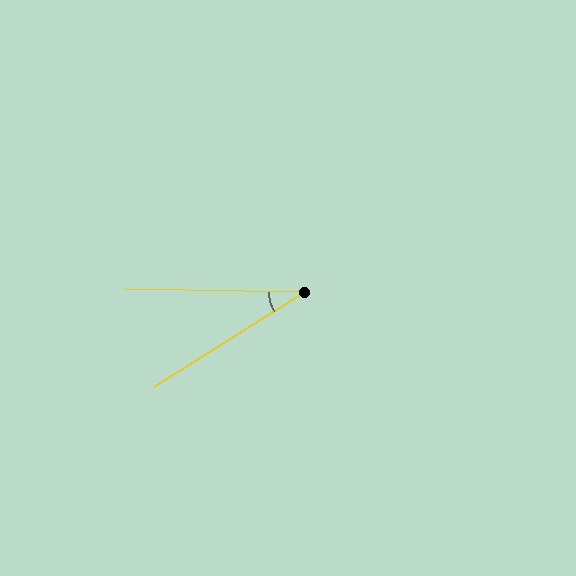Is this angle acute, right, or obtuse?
It is acute.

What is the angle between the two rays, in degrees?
Approximately 33 degrees.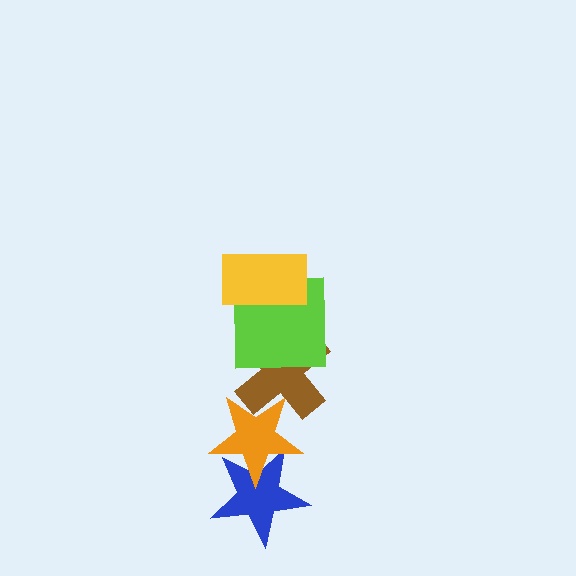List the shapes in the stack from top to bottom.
From top to bottom: the yellow rectangle, the lime square, the brown cross, the orange star, the blue star.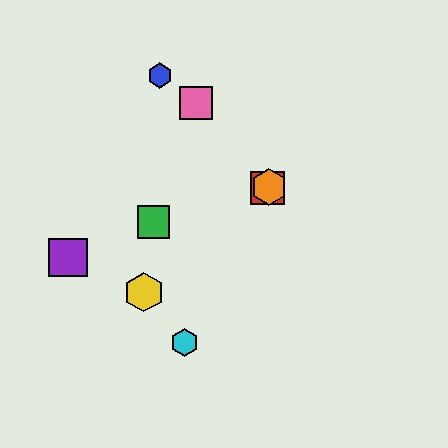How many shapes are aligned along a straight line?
3 shapes (the red square, the yellow hexagon, the orange hexagon) are aligned along a straight line.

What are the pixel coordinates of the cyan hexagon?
The cyan hexagon is at (184, 342).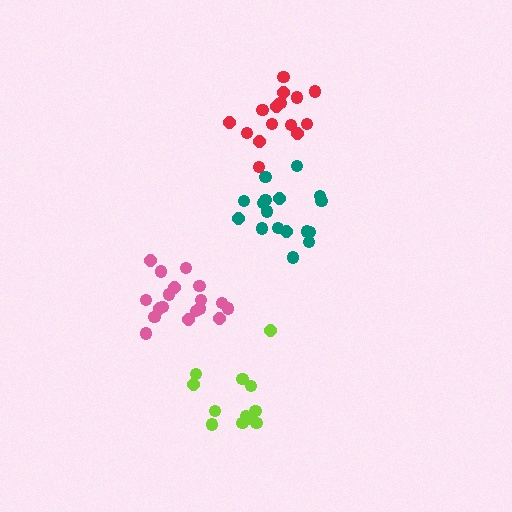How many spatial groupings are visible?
There are 4 spatial groupings.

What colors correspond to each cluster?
The clusters are colored: pink, red, teal, lime.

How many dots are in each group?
Group 1: 18 dots, Group 2: 15 dots, Group 3: 17 dots, Group 4: 12 dots (62 total).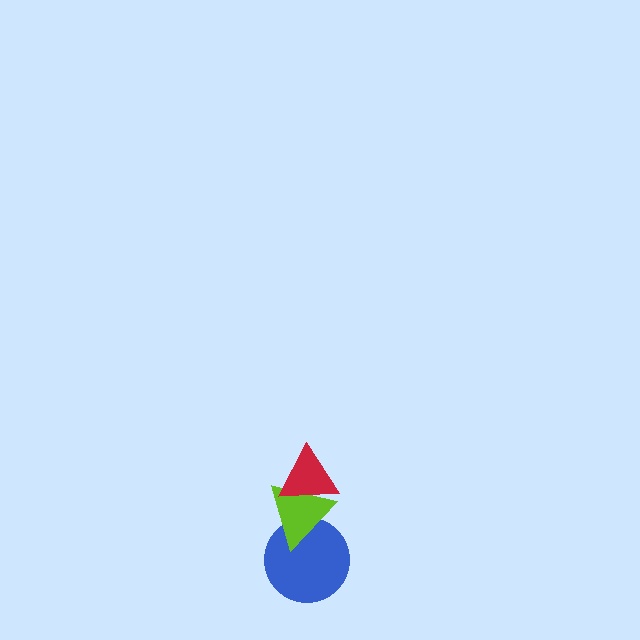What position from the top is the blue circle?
The blue circle is 3rd from the top.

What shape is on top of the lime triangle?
The red triangle is on top of the lime triangle.